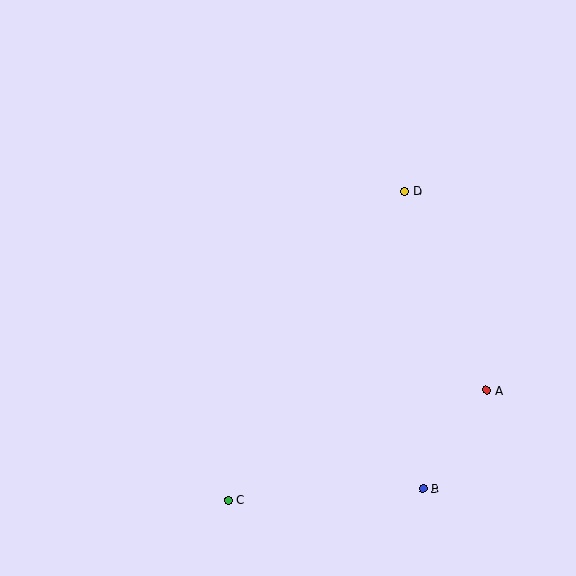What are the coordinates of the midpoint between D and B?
The midpoint between D and B is at (414, 340).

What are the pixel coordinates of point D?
Point D is at (405, 191).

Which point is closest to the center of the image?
Point D at (405, 191) is closest to the center.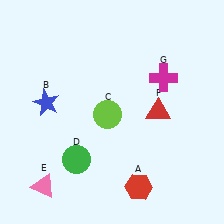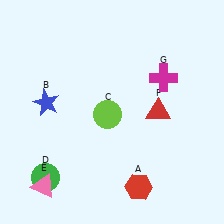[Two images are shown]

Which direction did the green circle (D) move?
The green circle (D) moved left.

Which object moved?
The green circle (D) moved left.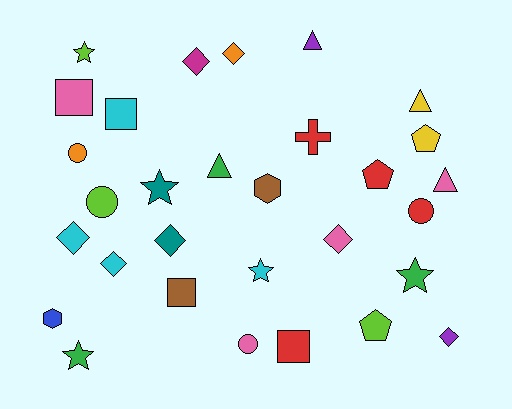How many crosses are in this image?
There is 1 cross.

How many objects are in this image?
There are 30 objects.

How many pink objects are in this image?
There are 4 pink objects.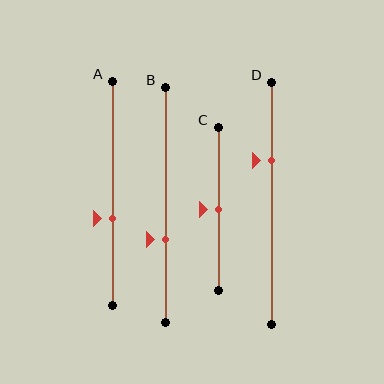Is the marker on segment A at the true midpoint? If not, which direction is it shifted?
No, the marker on segment A is shifted downward by about 11% of the segment length.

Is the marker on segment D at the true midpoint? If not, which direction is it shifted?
No, the marker on segment D is shifted upward by about 18% of the segment length.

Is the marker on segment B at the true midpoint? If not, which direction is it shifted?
No, the marker on segment B is shifted downward by about 15% of the segment length.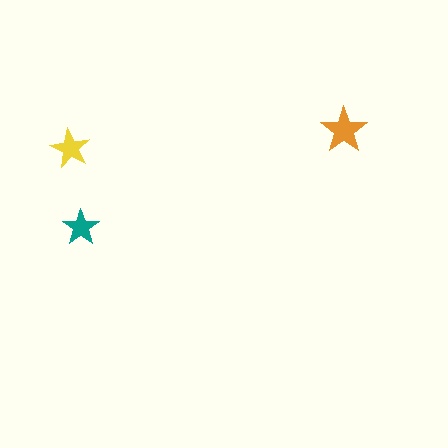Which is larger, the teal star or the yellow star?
The yellow one.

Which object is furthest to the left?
The yellow star is leftmost.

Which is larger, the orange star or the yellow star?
The orange one.